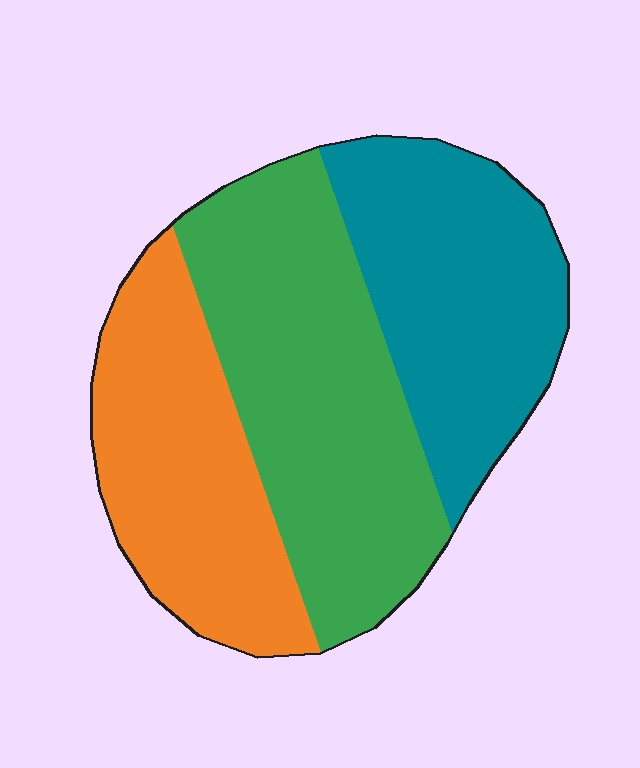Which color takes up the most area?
Green, at roughly 40%.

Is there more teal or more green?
Green.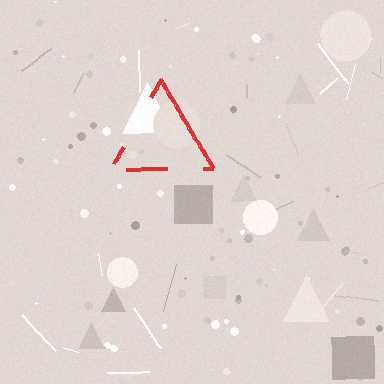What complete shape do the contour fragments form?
The contour fragments form a triangle.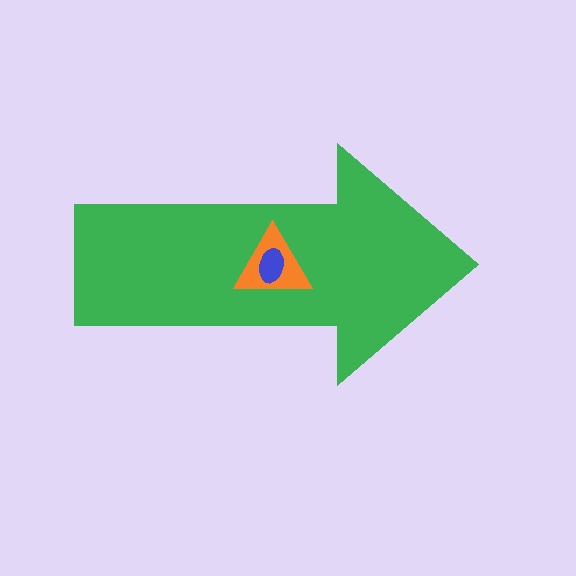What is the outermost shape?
The green arrow.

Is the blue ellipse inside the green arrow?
Yes.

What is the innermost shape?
The blue ellipse.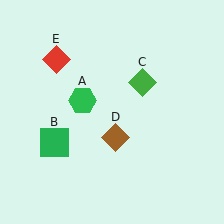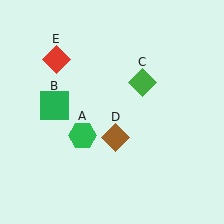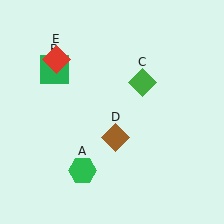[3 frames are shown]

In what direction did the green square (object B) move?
The green square (object B) moved up.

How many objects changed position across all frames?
2 objects changed position: green hexagon (object A), green square (object B).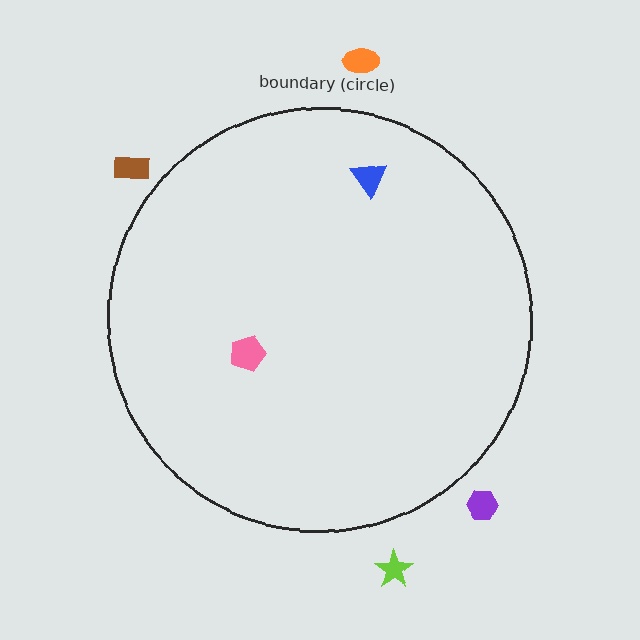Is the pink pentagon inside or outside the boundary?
Inside.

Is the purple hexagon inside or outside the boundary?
Outside.